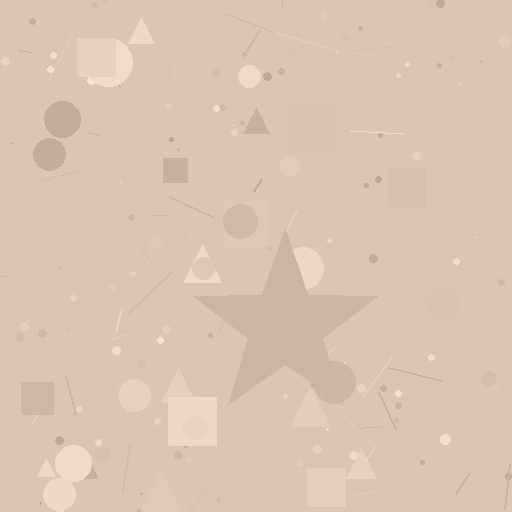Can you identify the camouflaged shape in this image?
The camouflaged shape is a star.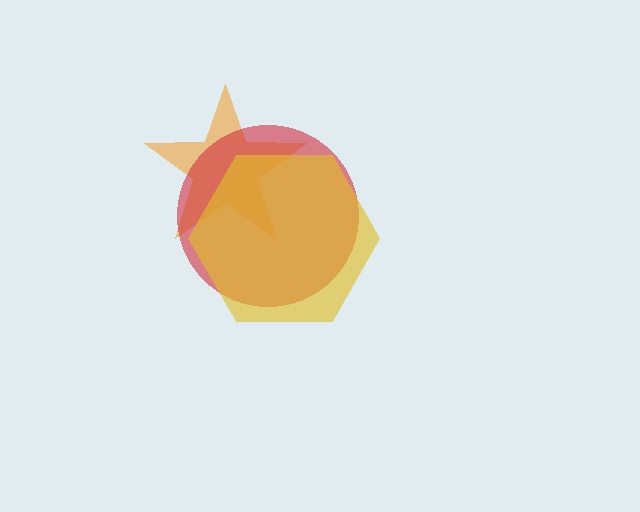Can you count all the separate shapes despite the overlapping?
Yes, there are 3 separate shapes.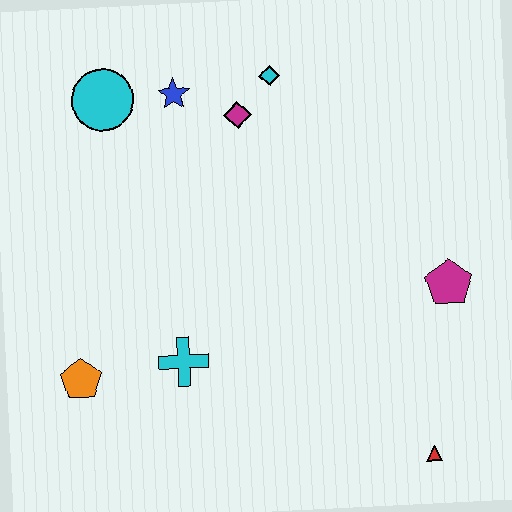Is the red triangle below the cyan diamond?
Yes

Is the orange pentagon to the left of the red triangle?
Yes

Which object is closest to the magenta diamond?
The cyan diamond is closest to the magenta diamond.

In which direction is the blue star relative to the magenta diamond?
The blue star is to the left of the magenta diamond.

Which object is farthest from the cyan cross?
The cyan diamond is farthest from the cyan cross.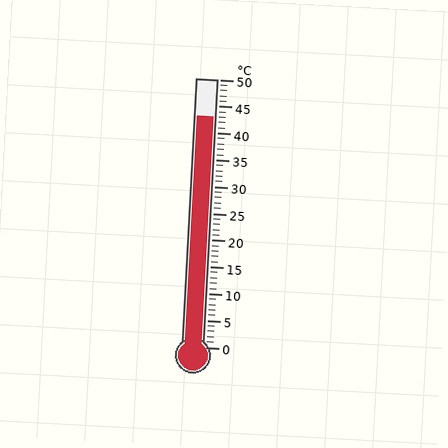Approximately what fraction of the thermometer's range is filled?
The thermometer is filled to approximately 85% of its range.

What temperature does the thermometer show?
The thermometer shows approximately 43°C.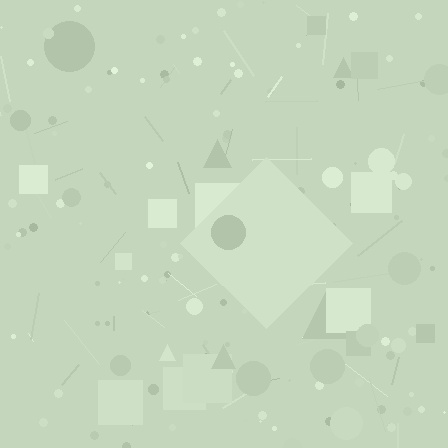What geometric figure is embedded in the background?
A diamond is embedded in the background.